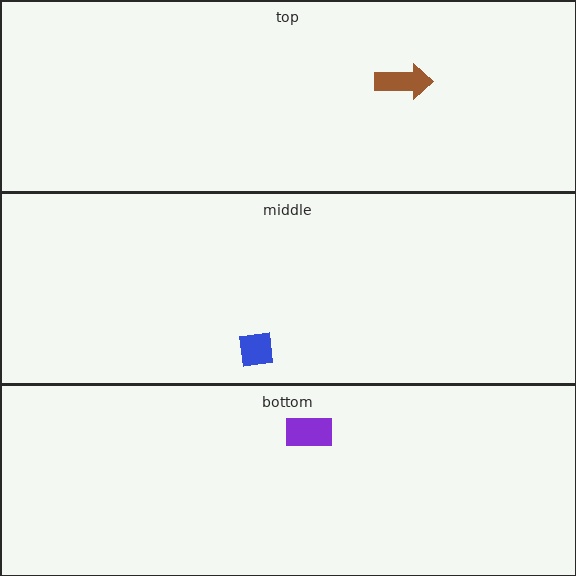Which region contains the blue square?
The middle region.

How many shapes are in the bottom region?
1.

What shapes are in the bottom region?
The purple rectangle.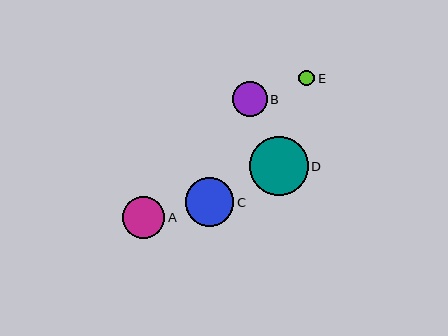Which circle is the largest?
Circle D is the largest with a size of approximately 59 pixels.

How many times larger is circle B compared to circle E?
Circle B is approximately 2.2 times the size of circle E.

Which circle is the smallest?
Circle E is the smallest with a size of approximately 16 pixels.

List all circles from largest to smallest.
From largest to smallest: D, C, A, B, E.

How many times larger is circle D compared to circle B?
Circle D is approximately 1.7 times the size of circle B.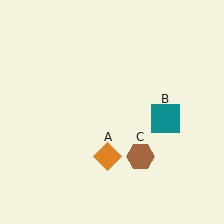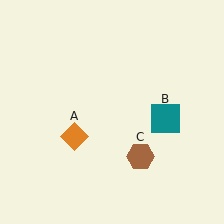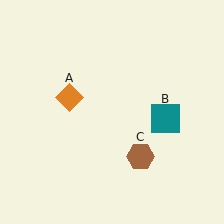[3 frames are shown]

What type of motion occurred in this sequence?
The orange diamond (object A) rotated clockwise around the center of the scene.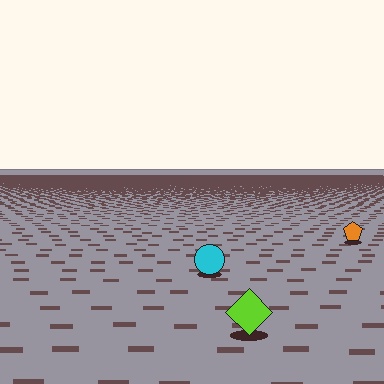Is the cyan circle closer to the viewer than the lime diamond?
No. The lime diamond is closer — you can tell from the texture gradient: the ground texture is coarser near it.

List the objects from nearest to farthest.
From nearest to farthest: the lime diamond, the cyan circle, the orange pentagon.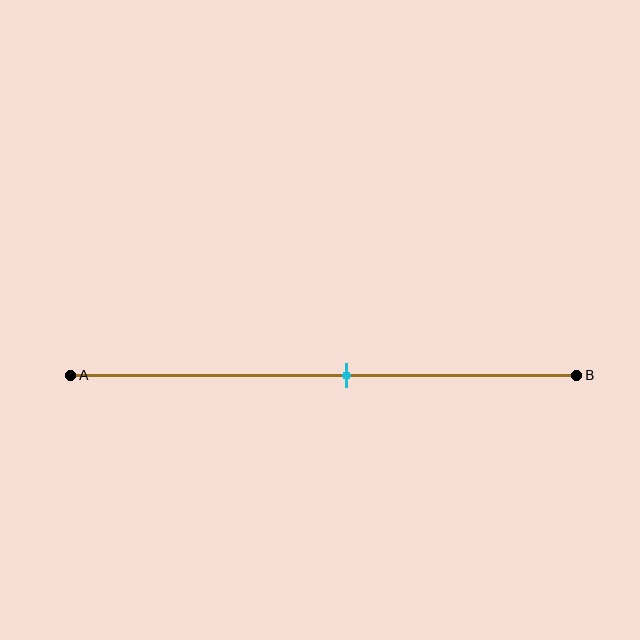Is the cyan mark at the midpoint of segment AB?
No, the mark is at about 55% from A, not at the 50% midpoint.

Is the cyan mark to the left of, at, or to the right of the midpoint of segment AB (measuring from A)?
The cyan mark is to the right of the midpoint of segment AB.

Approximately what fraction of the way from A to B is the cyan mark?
The cyan mark is approximately 55% of the way from A to B.